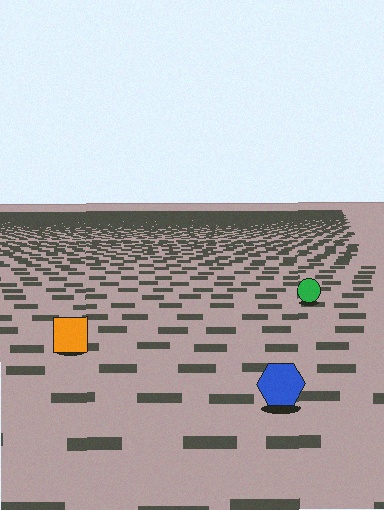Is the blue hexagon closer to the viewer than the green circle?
Yes. The blue hexagon is closer — you can tell from the texture gradient: the ground texture is coarser near it.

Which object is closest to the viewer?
The blue hexagon is closest. The texture marks near it are larger and more spread out.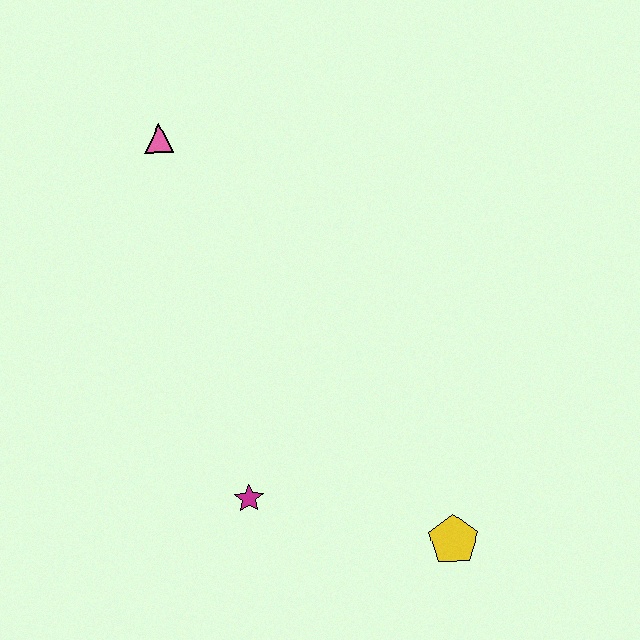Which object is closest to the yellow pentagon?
The magenta star is closest to the yellow pentagon.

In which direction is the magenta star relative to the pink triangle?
The magenta star is below the pink triangle.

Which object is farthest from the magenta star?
The pink triangle is farthest from the magenta star.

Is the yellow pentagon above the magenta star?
No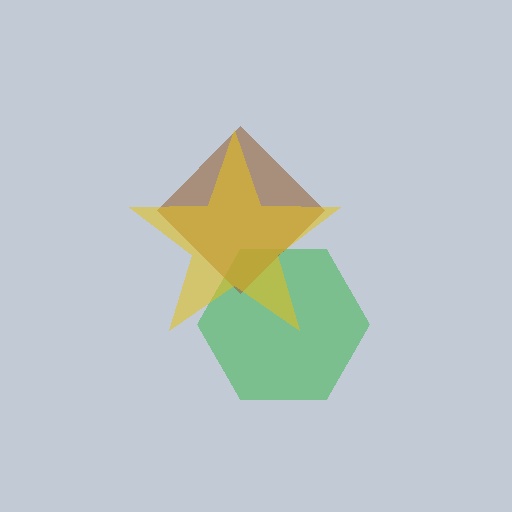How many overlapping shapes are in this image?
There are 3 overlapping shapes in the image.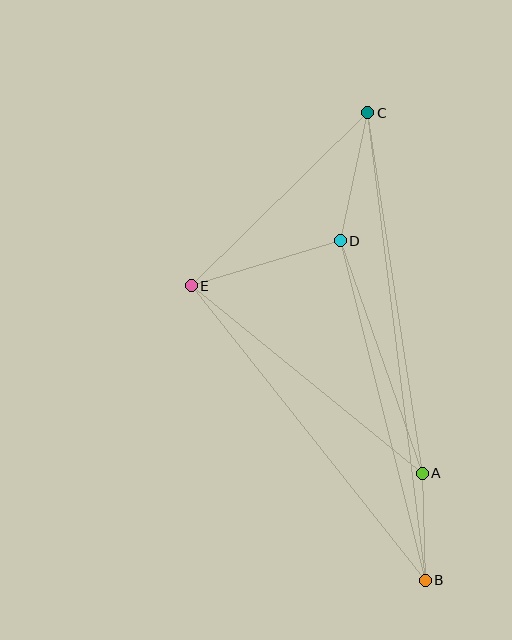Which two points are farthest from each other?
Points B and C are farthest from each other.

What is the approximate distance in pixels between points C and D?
The distance between C and D is approximately 131 pixels.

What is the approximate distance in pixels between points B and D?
The distance between B and D is approximately 350 pixels.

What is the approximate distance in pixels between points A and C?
The distance between A and C is approximately 364 pixels.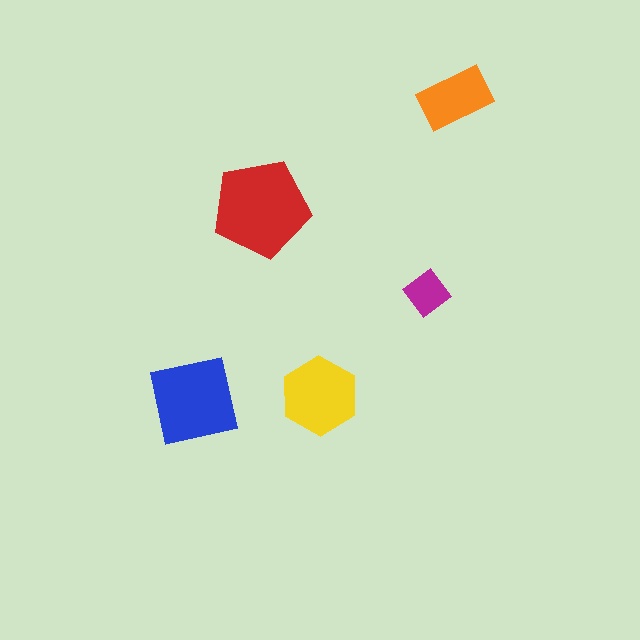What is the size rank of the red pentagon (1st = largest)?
1st.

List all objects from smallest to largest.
The magenta diamond, the orange rectangle, the yellow hexagon, the blue square, the red pentagon.